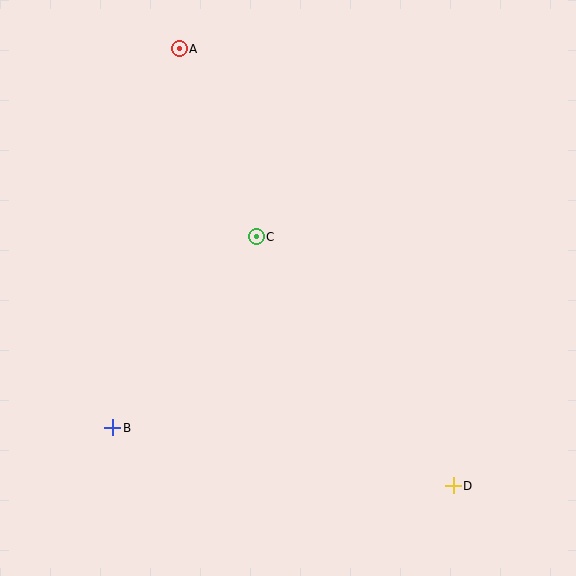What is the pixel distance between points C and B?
The distance between C and B is 239 pixels.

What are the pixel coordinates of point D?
Point D is at (453, 486).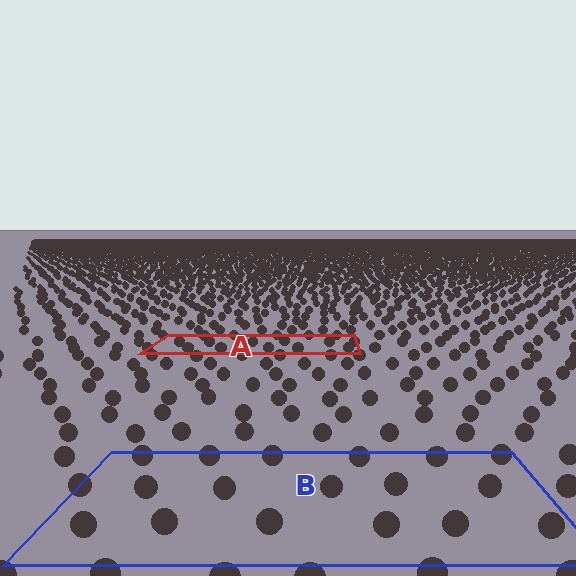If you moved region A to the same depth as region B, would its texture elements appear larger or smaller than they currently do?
They would appear larger. At a closer depth, the same texture elements are projected at a bigger on-screen size.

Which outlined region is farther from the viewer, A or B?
Region A is farther from the viewer — the texture elements inside it appear smaller and more densely packed.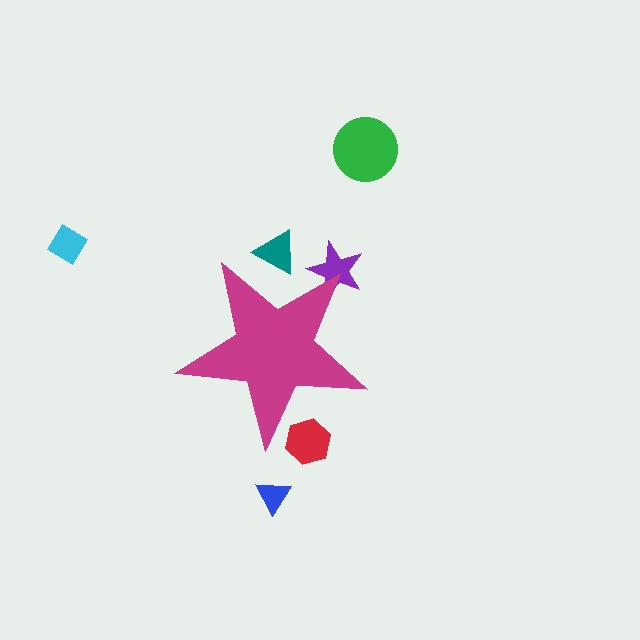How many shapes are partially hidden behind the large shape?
3 shapes are partially hidden.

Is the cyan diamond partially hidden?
No, the cyan diamond is fully visible.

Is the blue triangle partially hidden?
No, the blue triangle is fully visible.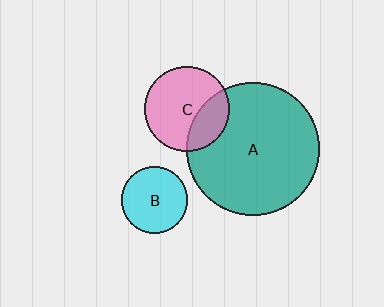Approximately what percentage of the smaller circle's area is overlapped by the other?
Approximately 30%.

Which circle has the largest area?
Circle A (teal).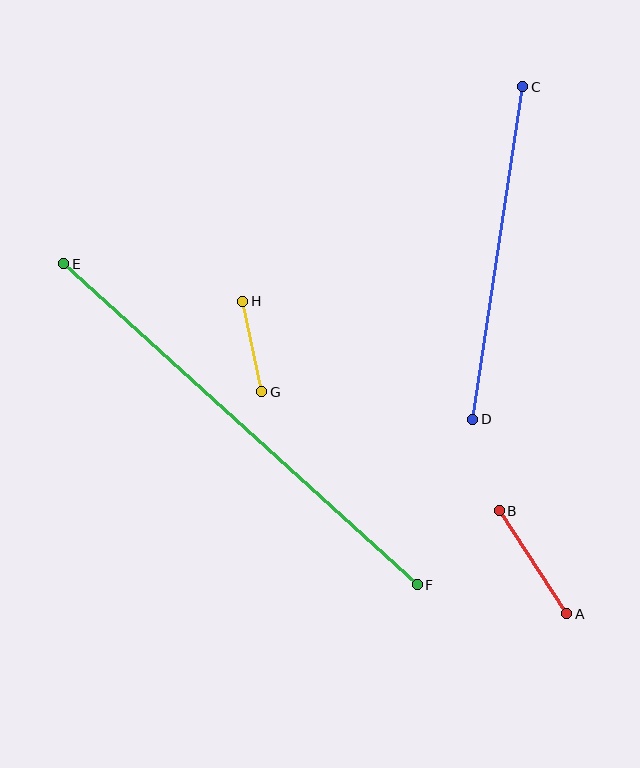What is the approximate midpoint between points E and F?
The midpoint is at approximately (240, 424) pixels.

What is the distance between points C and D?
The distance is approximately 336 pixels.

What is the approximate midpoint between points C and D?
The midpoint is at approximately (498, 253) pixels.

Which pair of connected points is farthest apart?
Points E and F are farthest apart.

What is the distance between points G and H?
The distance is approximately 93 pixels.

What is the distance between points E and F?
The distance is approximately 477 pixels.